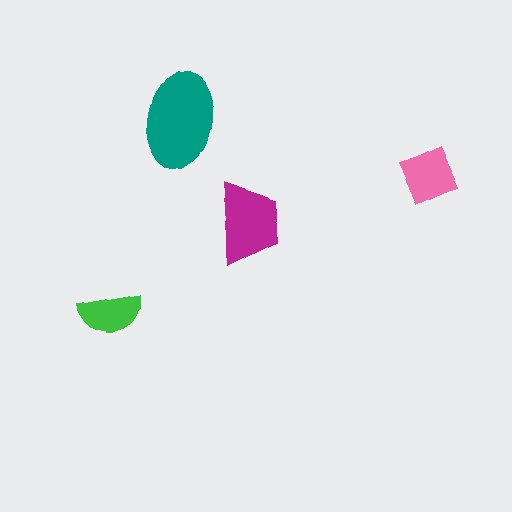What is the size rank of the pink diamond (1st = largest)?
3rd.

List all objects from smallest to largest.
The green semicircle, the pink diamond, the magenta trapezoid, the teal ellipse.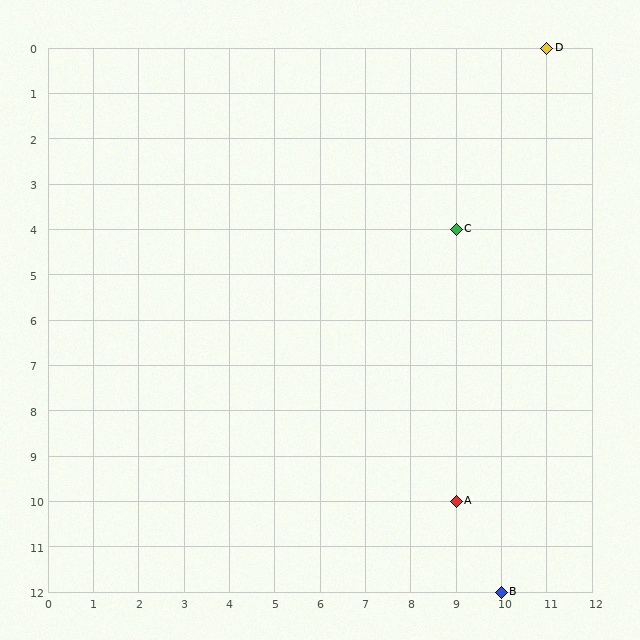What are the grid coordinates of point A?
Point A is at grid coordinates (9, 10).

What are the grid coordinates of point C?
Point C is at grid coordinates (9, 4).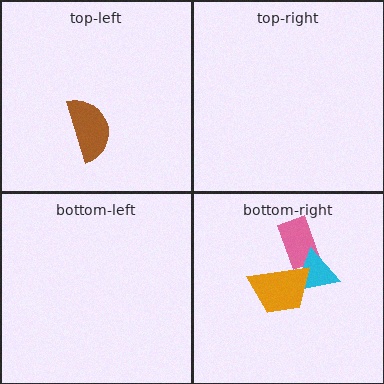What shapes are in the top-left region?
The brown semicircle.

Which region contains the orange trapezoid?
The bottom-right region.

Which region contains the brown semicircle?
The top-left region.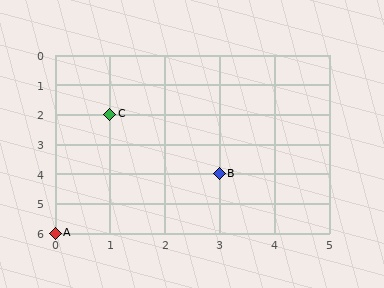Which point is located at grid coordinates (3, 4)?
Point B is at (3, 4).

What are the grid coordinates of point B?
Point B is at grid coordinates (3, 4).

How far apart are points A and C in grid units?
Points A and C are 1 column and 4 rows apart (about 4.1 grid units diagonally).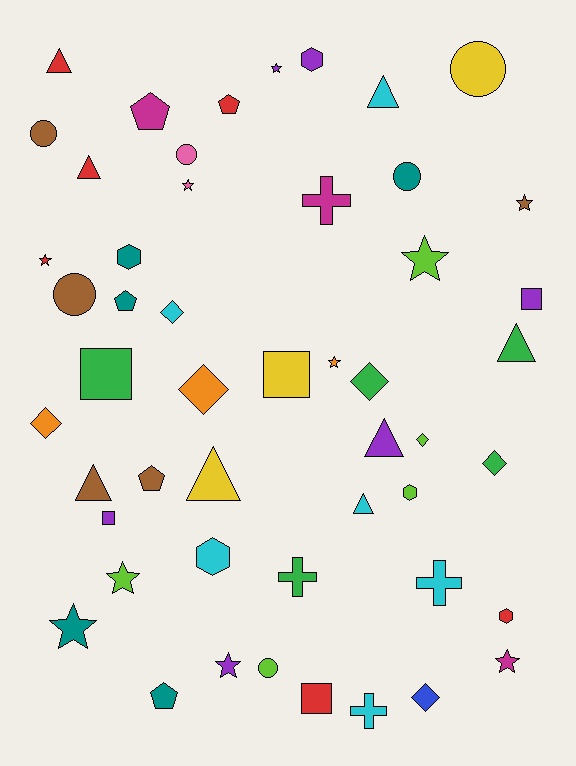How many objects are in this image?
There are 50 objects.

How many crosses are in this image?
There are 4 crosses.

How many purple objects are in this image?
There are 6 purple objects.